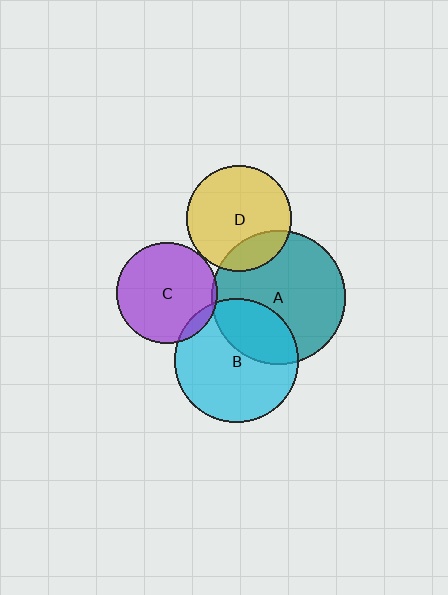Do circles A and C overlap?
Yes.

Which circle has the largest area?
Circle A (teal).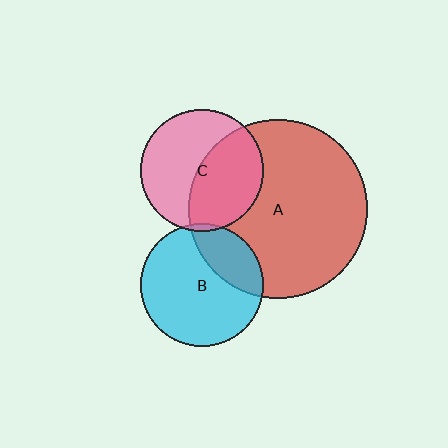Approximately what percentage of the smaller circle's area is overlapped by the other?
Approximately 45%.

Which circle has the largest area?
Circle A (red).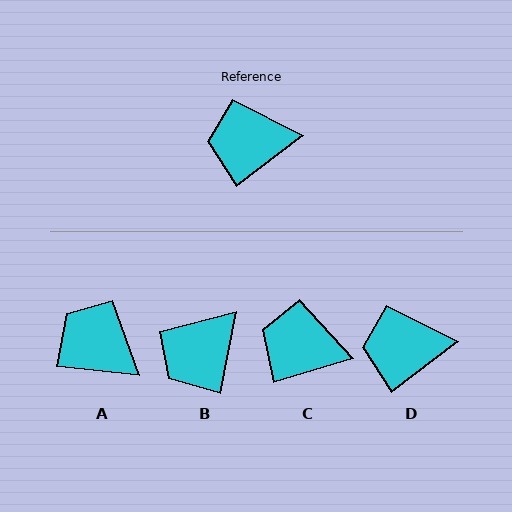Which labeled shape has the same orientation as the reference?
D.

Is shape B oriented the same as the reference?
No, it is off by about 41 degrees.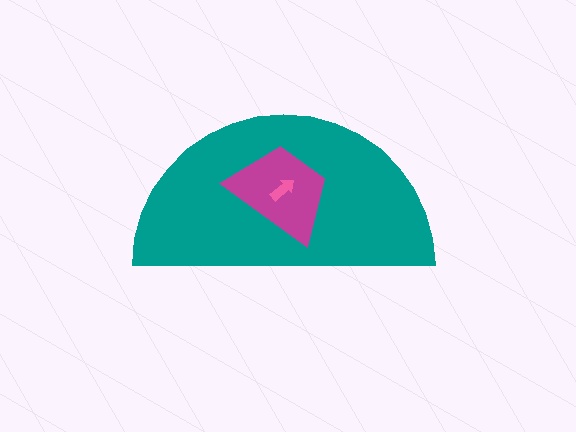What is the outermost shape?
The teal semicircle.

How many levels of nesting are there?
3.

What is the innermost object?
The pink arrow.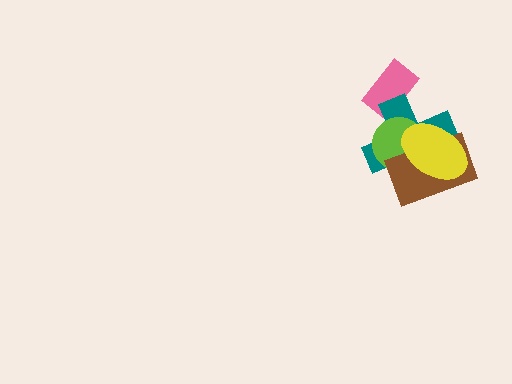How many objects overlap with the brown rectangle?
3 objects overlap with the brown rectangle.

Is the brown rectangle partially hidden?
Yes, it is partially covered by another shape.